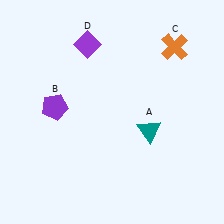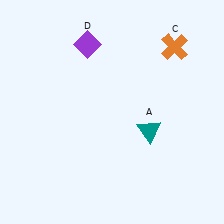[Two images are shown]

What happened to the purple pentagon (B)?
The purple pentagon (B) was removed in Image 2. It was in the top-left area of Image 1.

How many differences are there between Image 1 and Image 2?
There is 1 difference between the two images.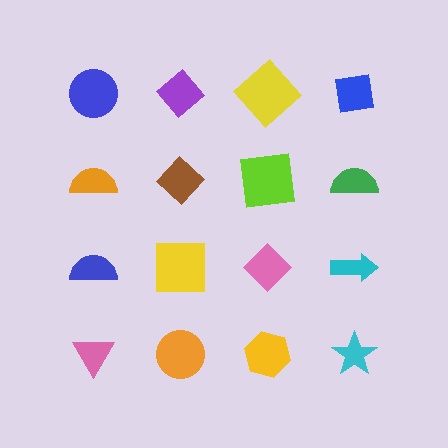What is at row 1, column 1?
A blue circle.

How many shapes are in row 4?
4 shapes.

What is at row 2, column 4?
A green semicircle.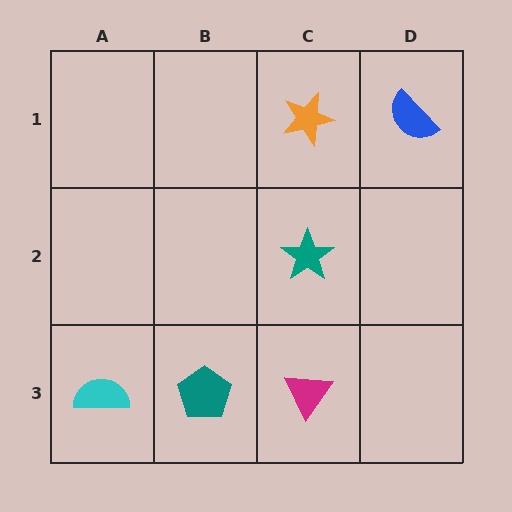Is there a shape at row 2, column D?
No, that cell is empty.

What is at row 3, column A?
A cyan semicircle.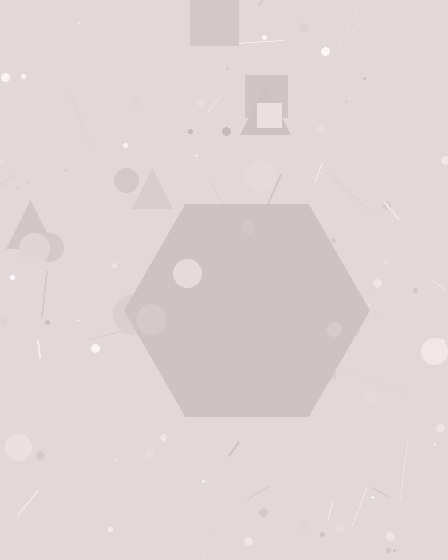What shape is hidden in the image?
A hexagon is hidden in the image.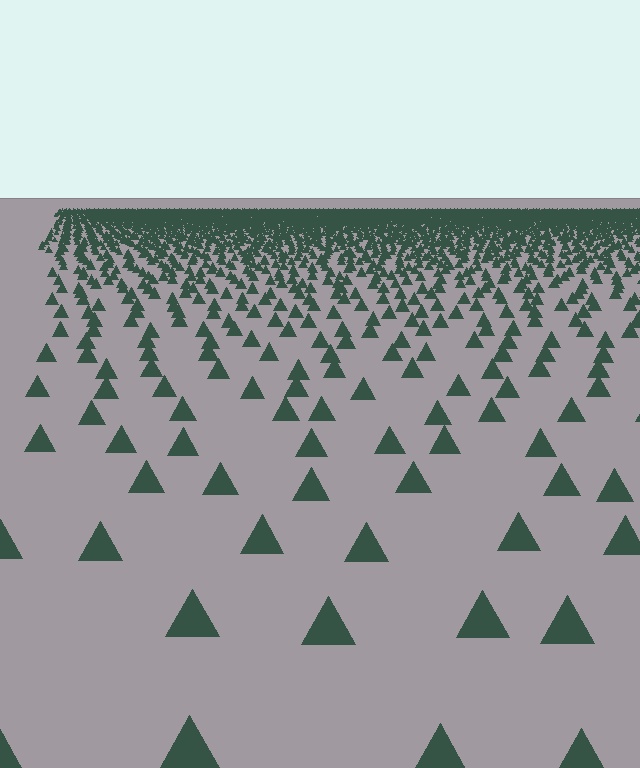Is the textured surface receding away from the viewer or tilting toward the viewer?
The surface is receding away from the viewer. Texture elements get smaller and denser toward the top.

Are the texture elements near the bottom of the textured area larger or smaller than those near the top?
Larger. Near the bottom, elements are closer to the viewer and appear at a bigger on-screen size.